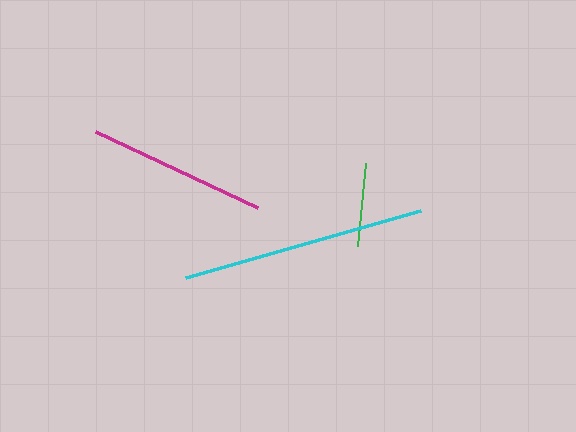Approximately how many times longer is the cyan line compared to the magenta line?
The cyan line is approximately 1.4 times the length of the magenta line.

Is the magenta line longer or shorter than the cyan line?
The cyan line is longer than the magenta line.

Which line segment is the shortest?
The green line is the shortest at approximately 84 pixels.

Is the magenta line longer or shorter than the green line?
The magenta line is longer than the green line.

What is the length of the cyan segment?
The cyan segment is approximately 244 pixels long.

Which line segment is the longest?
The cyan line is the longest at approximately 244 pixels.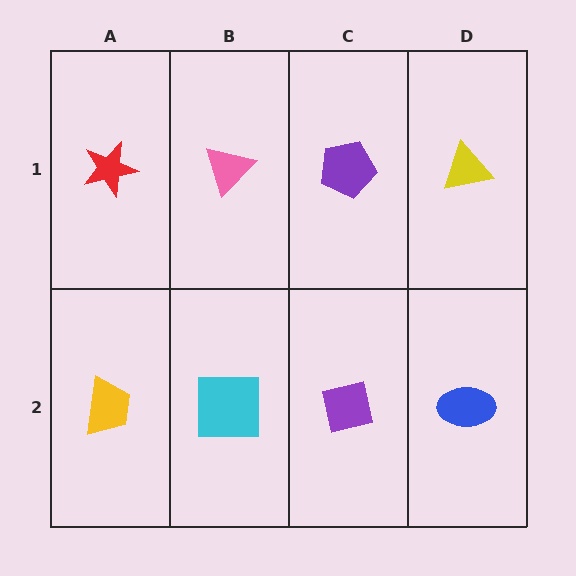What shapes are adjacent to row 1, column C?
A purple square (row 2, column C), a pink triangle (row 1, column B), a yellow triangle (row 1, column D).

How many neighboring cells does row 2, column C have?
3.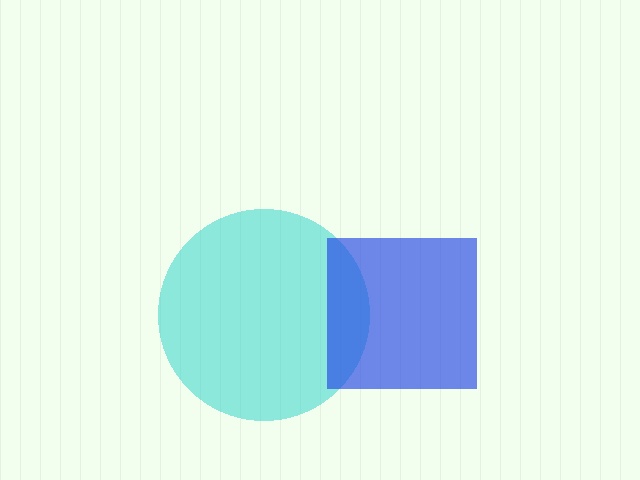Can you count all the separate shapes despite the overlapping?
Yes, there are 2 separate shapes.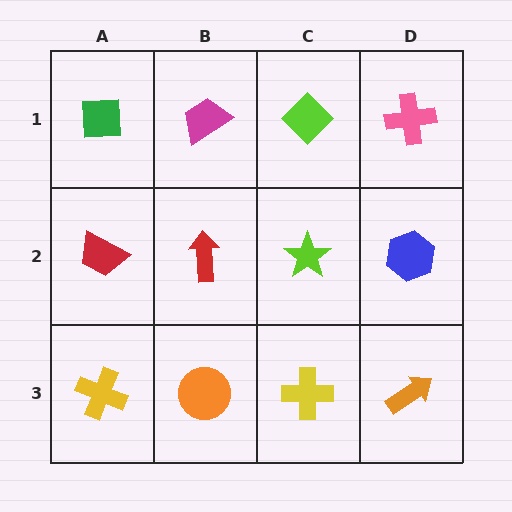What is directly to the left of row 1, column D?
A lime diamond.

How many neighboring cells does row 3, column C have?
3.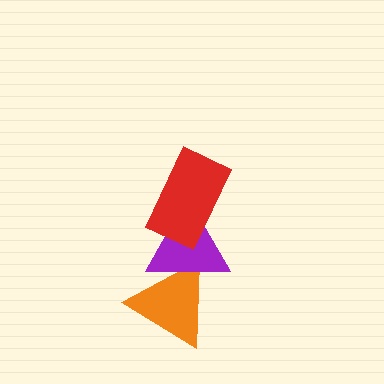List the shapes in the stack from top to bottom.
From top to bottom: the red rectangle, the purple triangle, the orange triangle.